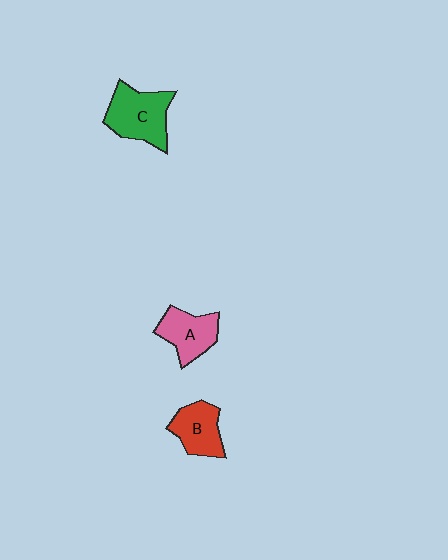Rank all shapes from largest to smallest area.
From largest to smallest: C (green), A (pink), B (red).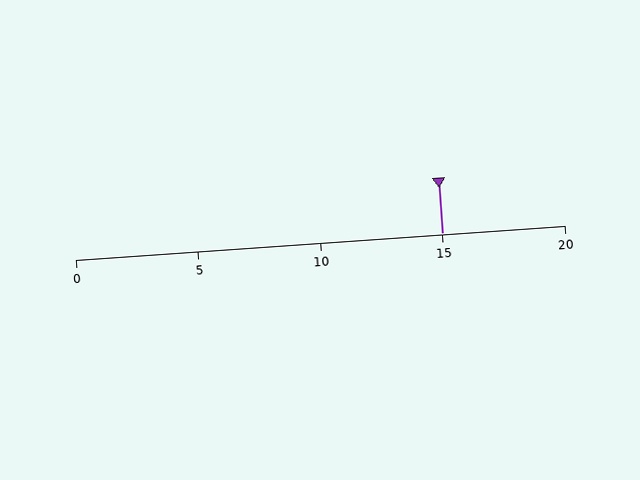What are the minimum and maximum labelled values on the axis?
The axis runs from 0 to 20.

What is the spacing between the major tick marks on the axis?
The major ticks are spaced 5 apart.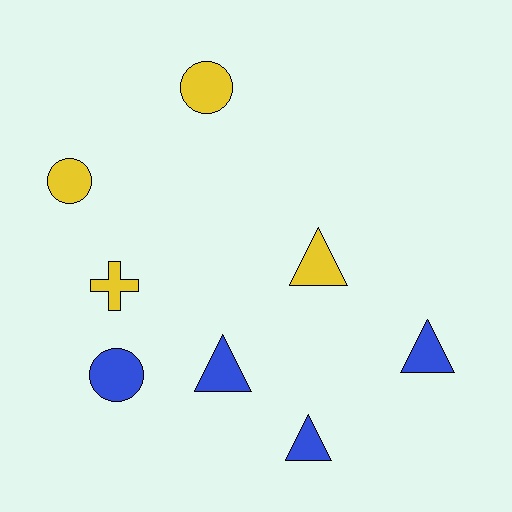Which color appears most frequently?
Blue, with 4 objects.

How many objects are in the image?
There are 8 objects.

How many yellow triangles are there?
There is 1 yellow triangle.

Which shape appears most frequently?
Triangle, with 4 objects.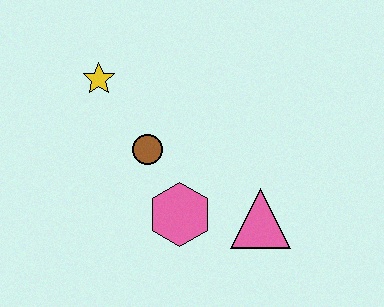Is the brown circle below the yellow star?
Yes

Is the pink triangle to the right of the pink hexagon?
Yes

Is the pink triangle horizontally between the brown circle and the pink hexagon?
No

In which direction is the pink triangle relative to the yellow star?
The pink triangle is to the right of the yellow star.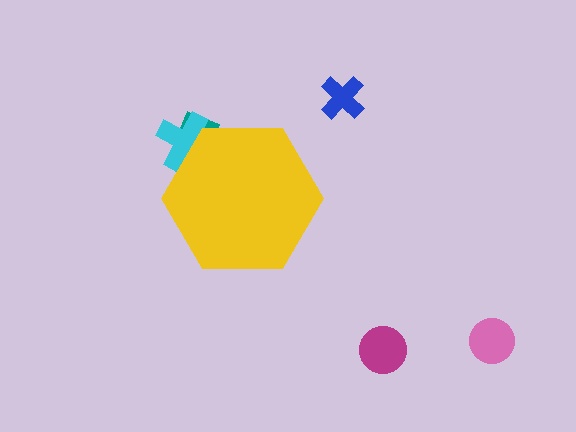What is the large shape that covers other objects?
A yellow hexagon.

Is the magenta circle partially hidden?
No, the magenta circle is fully visible.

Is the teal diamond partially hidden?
Yes, the teal diamond is partially hidden behind the yellow hexagon.